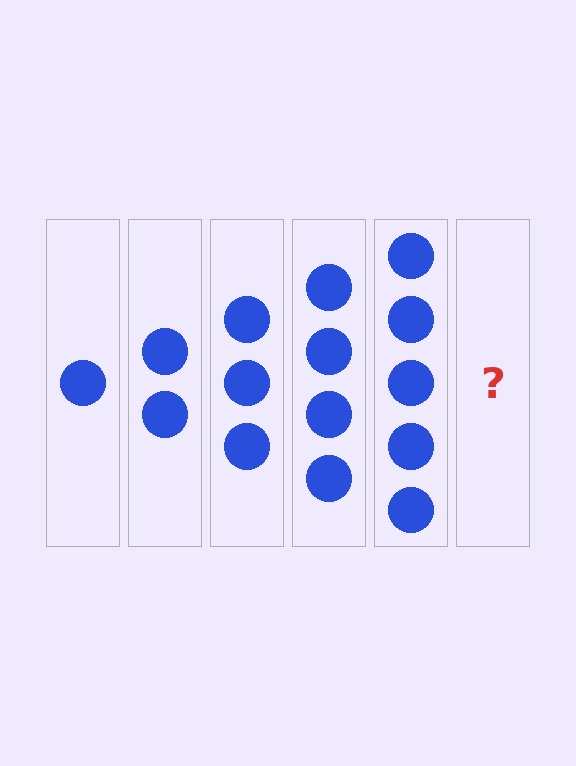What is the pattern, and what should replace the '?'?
The pattern is that each step adds one more circle. The '?' should be 6 circles.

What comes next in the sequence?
The next element should be 6 circles.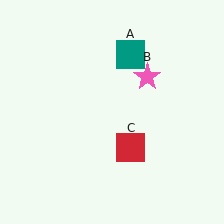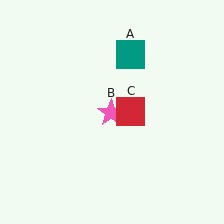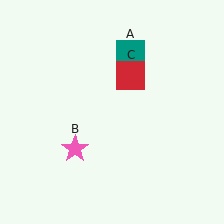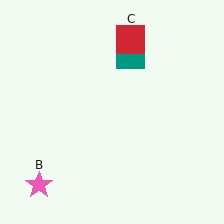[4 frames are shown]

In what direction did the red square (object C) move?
The red square (object C) moved up.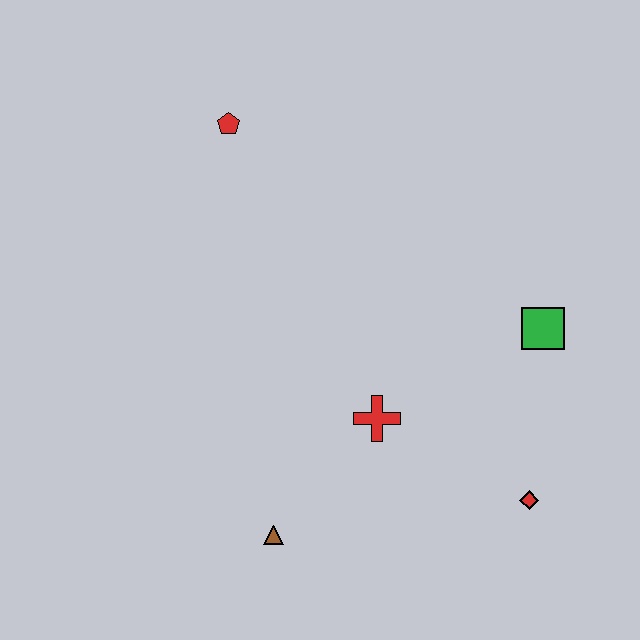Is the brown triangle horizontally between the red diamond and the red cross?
No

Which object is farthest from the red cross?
The red pentagon is farthest from the red cross.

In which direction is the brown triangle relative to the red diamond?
The brown triangle is to the left of the red diamond.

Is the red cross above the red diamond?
Yes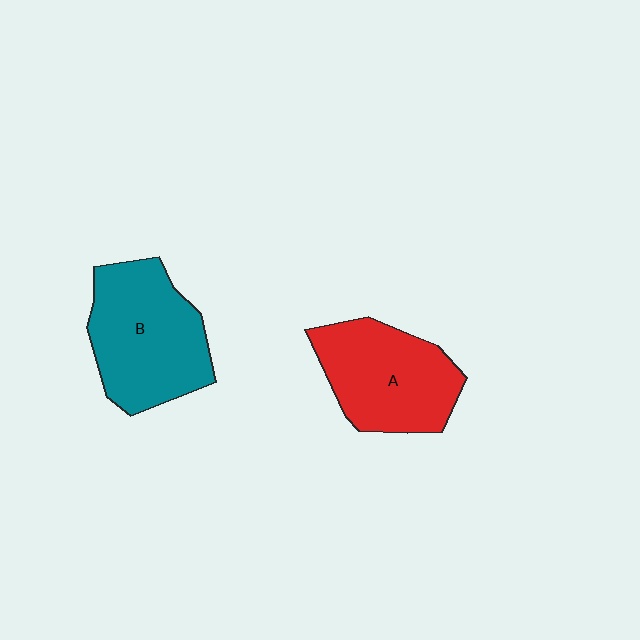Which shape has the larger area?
Shape B (teal).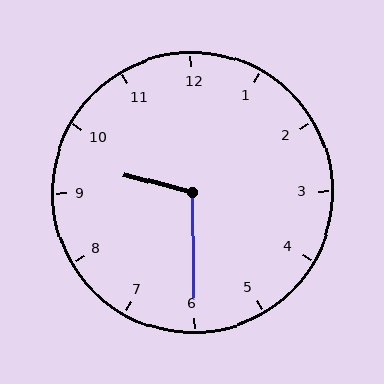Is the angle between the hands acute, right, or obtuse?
It is obtuse.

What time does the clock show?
9:30.